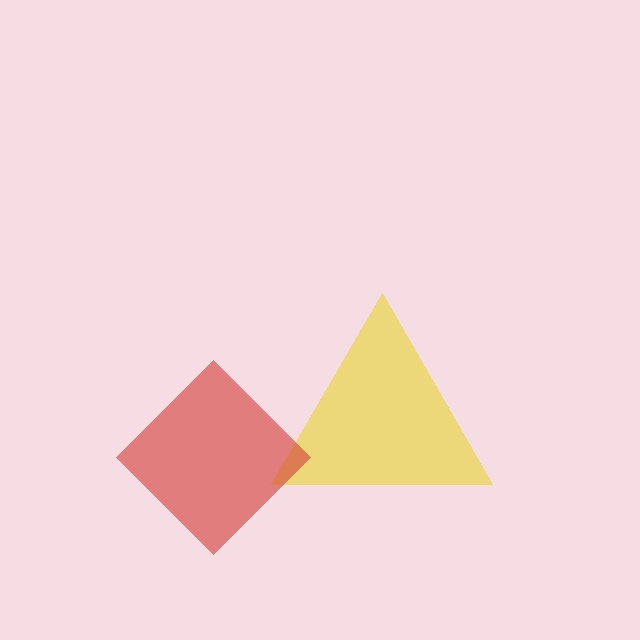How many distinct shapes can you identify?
There are 2 distinct shapes: a yellow triangle, a red diamond.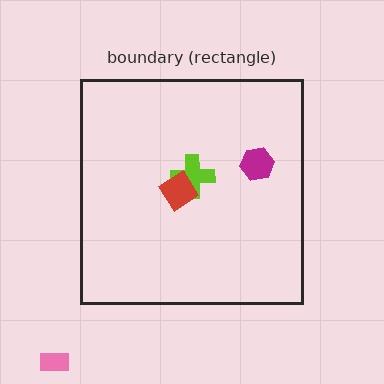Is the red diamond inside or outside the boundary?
Inside.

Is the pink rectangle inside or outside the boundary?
Outside.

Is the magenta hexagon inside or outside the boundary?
Inside.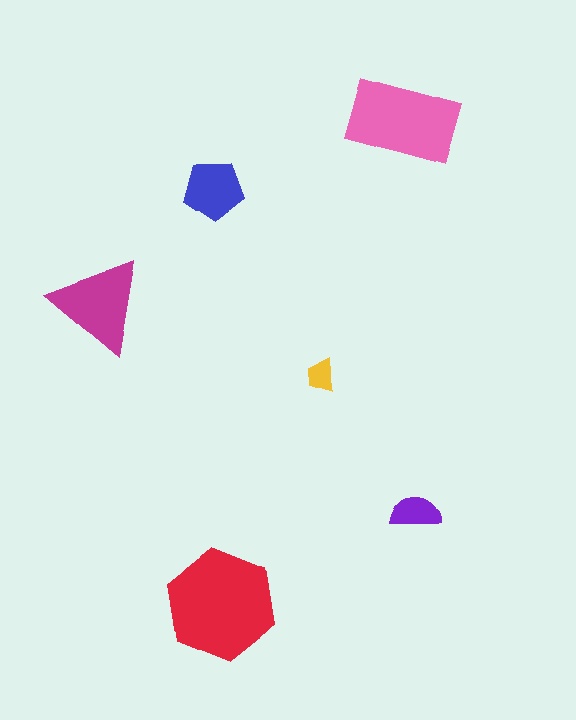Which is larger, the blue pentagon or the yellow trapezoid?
The blue pentagon.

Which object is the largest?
The red hexagon.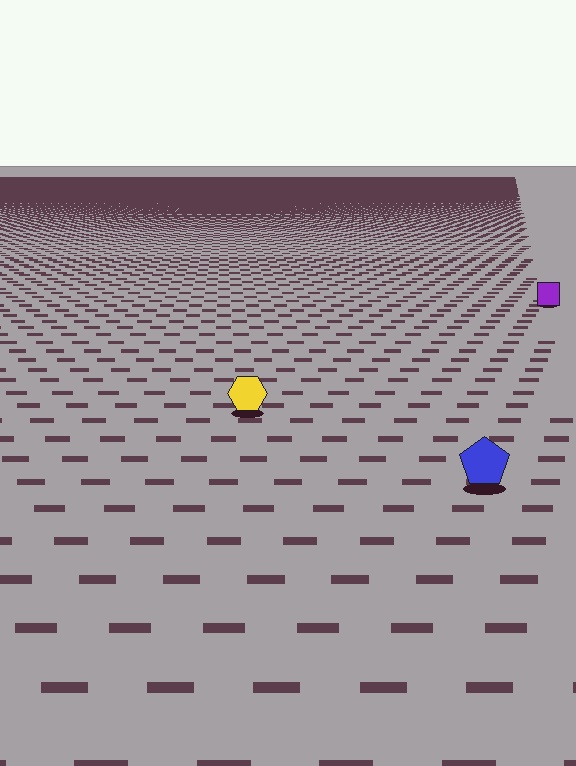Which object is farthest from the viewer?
The purple square is farthest from the viewer. It appears smaller and the ground texture around it is denser.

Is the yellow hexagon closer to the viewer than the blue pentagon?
No. The blue pentagon is closer — you can tell from the texture gradient: the ground texture is coarser near it.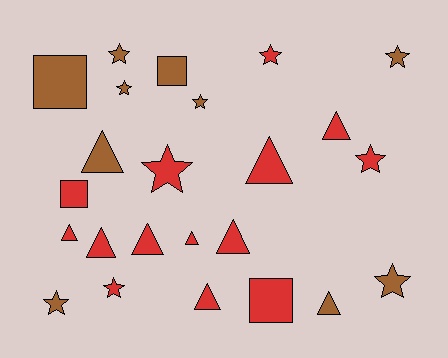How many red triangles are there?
There are 8 red triangles.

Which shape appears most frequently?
Star, with 10 objects.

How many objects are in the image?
There are 24 objects.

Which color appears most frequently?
Red, with 14 objects.